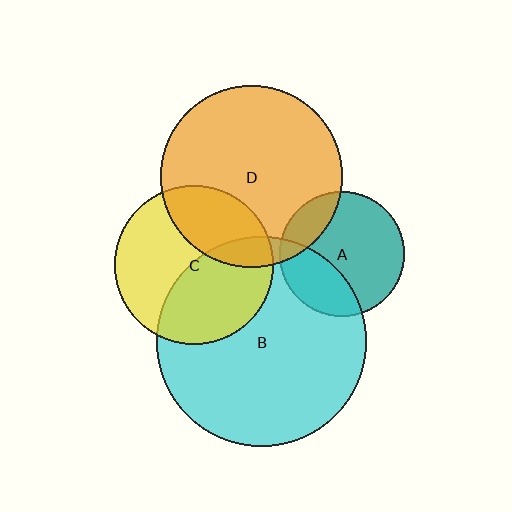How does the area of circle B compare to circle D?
Approximately 1.3 times.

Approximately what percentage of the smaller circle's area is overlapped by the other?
Approximately 45%.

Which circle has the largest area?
Circle B (cyan).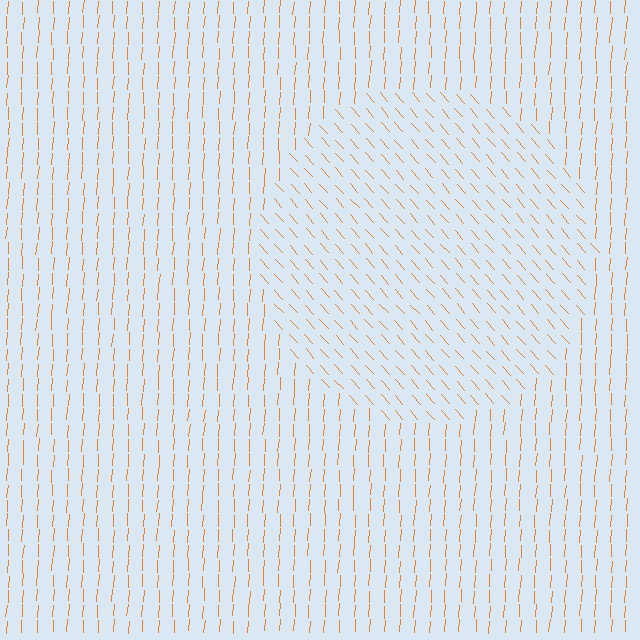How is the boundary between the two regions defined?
The boundary is defined purely by a change in line orientation (approximately 45 degrees difference). All lines are the same color and thickness.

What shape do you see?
I see a circle.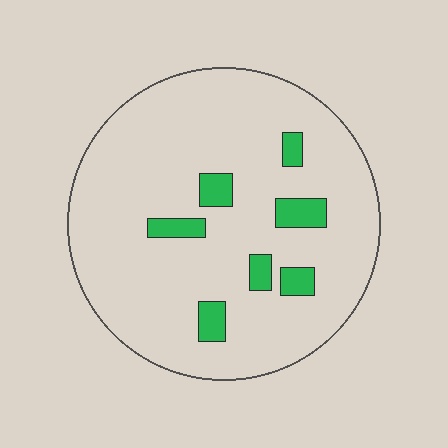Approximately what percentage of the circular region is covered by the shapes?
Approximately 10%.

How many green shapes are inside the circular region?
7.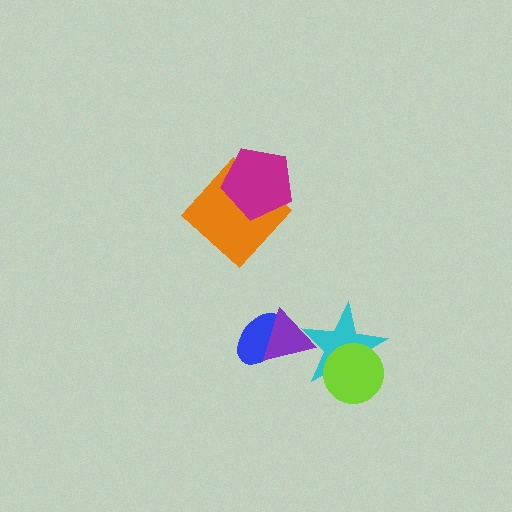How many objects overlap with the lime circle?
1 object overlaps with the lime circle.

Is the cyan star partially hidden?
Yes, it is partially covered by another shape.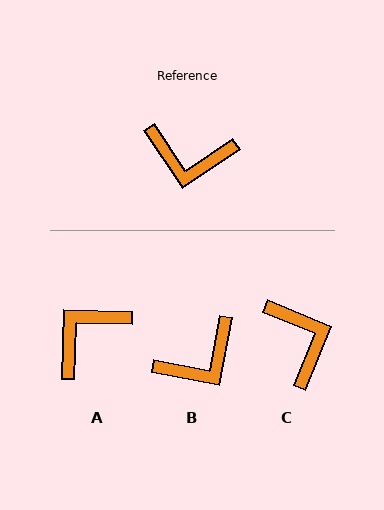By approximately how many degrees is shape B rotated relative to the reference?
Approximately 46 degrees counter-clockwise.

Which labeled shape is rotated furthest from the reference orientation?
A, about 125 degrees away.